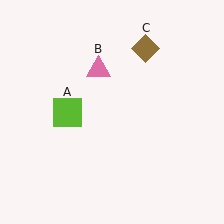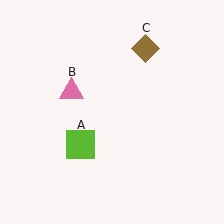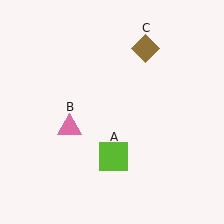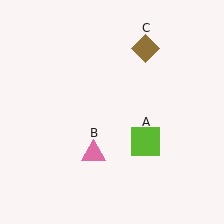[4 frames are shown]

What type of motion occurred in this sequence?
The lime square (object A), pink triangle (object B) rotated counterclockwise around the center of the scene.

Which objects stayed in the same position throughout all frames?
Brown diamond (object C) remained stationary.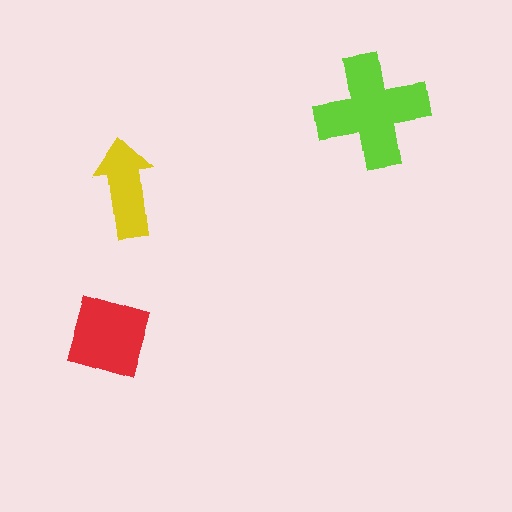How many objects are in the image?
There are 3 objects in the image.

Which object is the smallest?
The yellow arrow.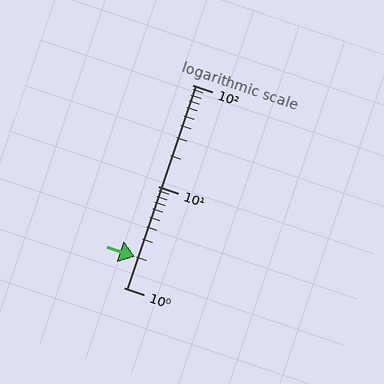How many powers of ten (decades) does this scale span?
The scale spans 2 decades, from 1 to 100.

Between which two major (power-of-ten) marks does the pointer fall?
The pointer is between 1 and 10.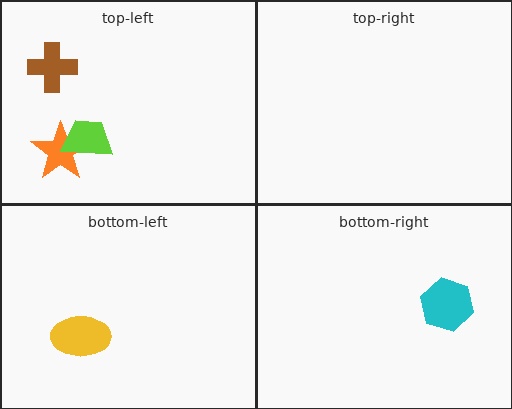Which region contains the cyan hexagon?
The bottom-right region.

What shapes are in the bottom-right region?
The cyan hexagon.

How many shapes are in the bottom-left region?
1.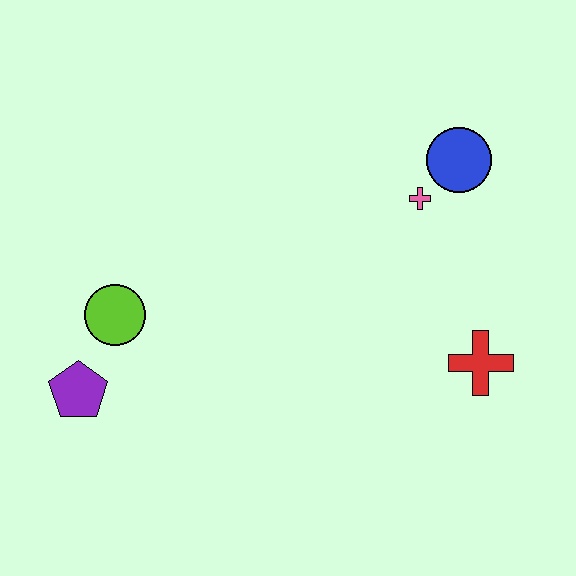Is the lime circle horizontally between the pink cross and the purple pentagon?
Yes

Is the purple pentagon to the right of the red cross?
No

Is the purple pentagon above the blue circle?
No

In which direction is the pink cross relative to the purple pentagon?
The pink cross is to the right of the purple pentagon.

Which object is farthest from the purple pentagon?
The blue circle is farthest from the purple pentagon.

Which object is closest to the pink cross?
The blue circle is closest to the pink cross.